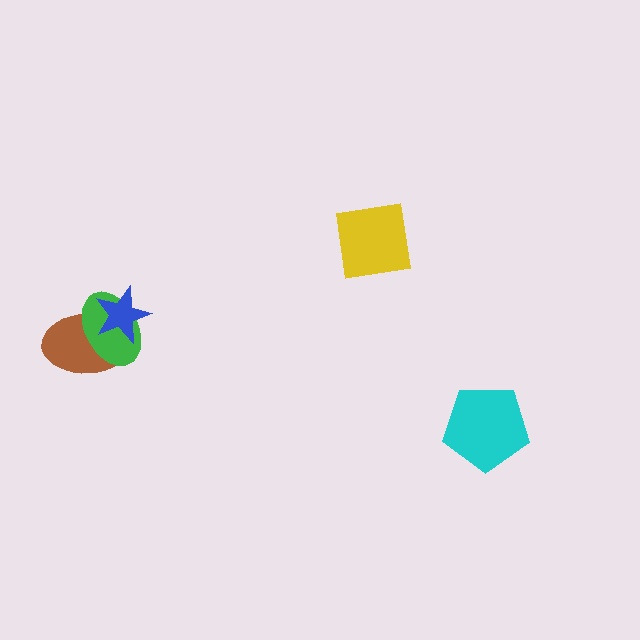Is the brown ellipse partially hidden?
Yes, it is partially covered by another shape.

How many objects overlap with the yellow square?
0 objects overlap with the yellow square.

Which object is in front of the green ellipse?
The blue star is in front of the green ellipse.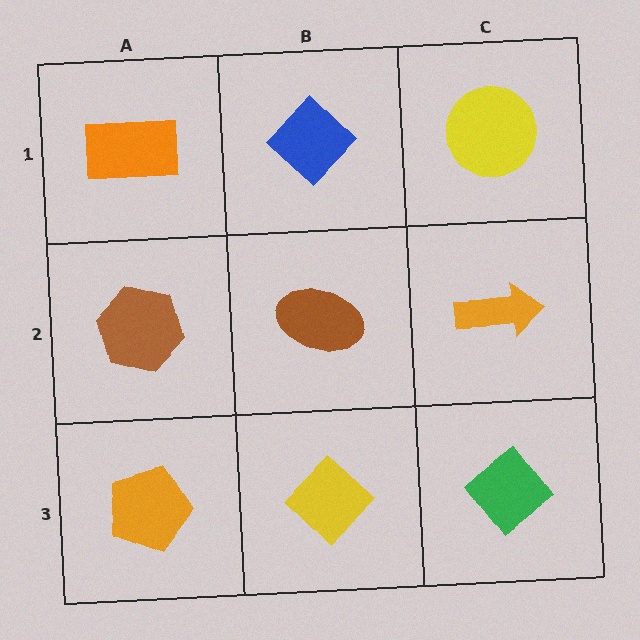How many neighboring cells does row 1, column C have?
2.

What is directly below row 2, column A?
An orange pentagon.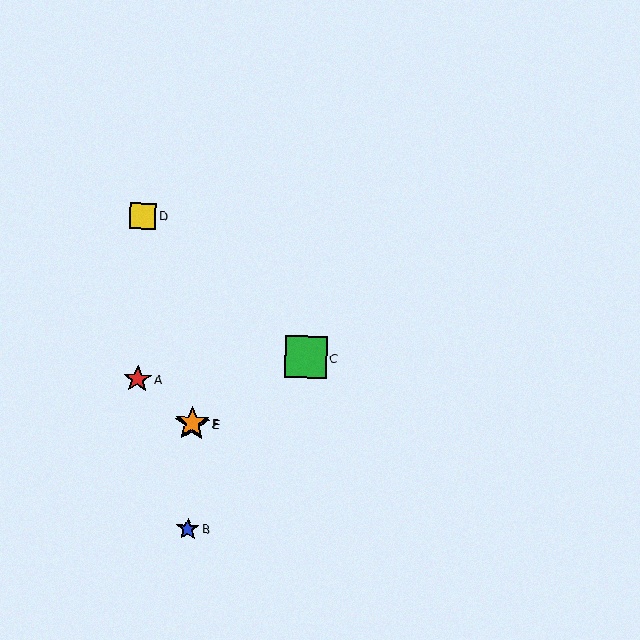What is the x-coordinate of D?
Object D is at x≈143.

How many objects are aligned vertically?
3 objects (B, E, F) are aligned vertically.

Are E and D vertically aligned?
No, E is at x≈192 and D is at x≈143.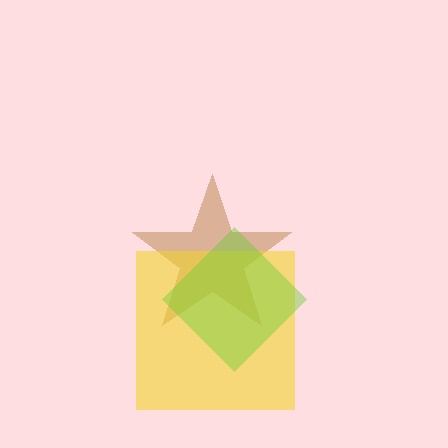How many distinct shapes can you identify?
There are 3 distinct shapes: a brown star, a yellow square, a lime diamond.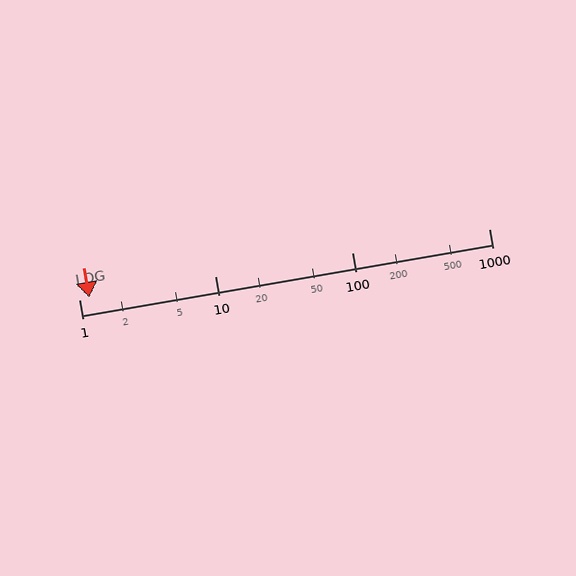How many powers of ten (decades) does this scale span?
The scale spans 3 decades, from 1 to 1000.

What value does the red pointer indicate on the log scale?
The pointer indicates approximately 1.2.